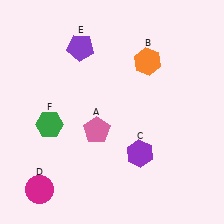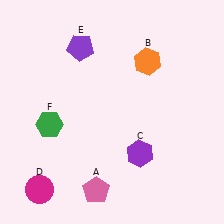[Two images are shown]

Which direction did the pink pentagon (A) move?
The pink pentagon (A) moved down.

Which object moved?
The pink pentagon (A) moved down.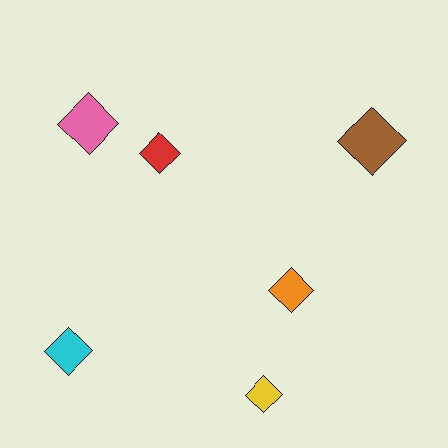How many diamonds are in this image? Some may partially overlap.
There are 6 diamonds.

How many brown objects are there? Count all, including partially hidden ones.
There is 1 brown object.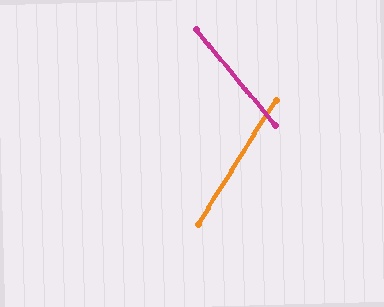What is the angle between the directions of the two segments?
Approximately 72 degrees.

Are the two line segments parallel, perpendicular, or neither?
Neither parallel nor perpendicular — they differ by about 72°.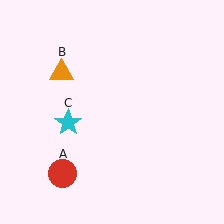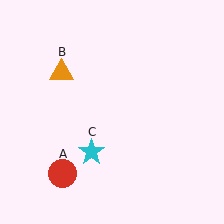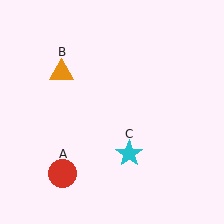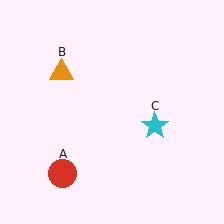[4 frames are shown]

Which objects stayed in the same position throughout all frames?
Red circle (object A) and orange triangle (object B) remained stationary.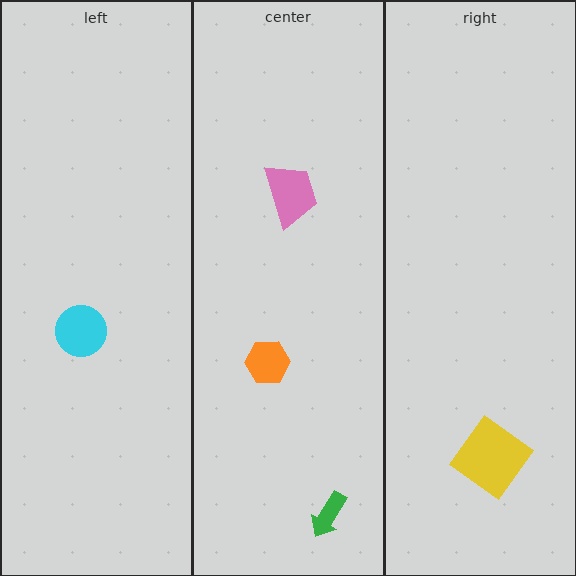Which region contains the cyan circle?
The left region.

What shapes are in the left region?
The cyan circle.